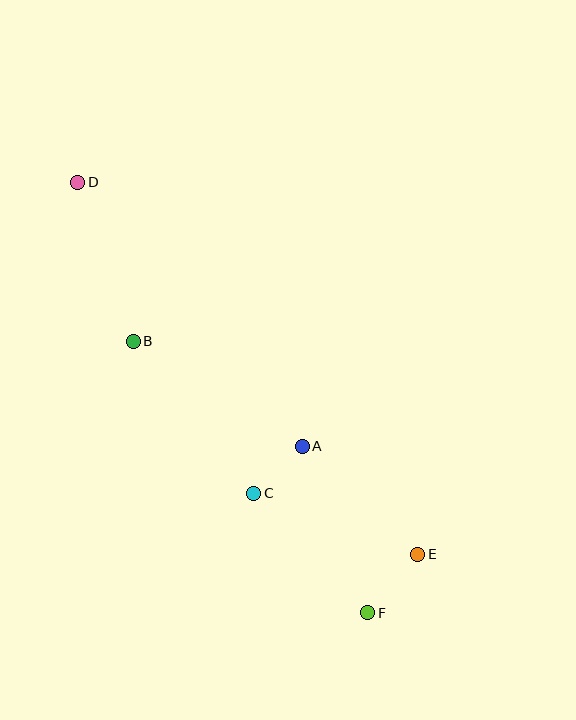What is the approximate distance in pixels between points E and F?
The distance between E and F is approximately 77 pixels.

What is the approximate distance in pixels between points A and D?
The distance between A and D is approximately 347 pixels.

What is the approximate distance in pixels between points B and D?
The distance between B and D is approximately 169 pixels.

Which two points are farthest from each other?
Points D and F are farthest from each other.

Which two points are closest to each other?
Points A and C are closest to each other.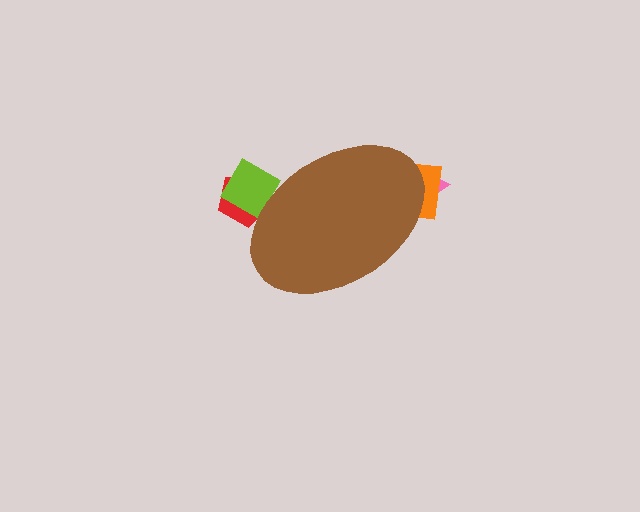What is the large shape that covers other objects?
A brown ellipse.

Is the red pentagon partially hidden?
Yes, the red pentagon is partially hidden behind the brown ellipse.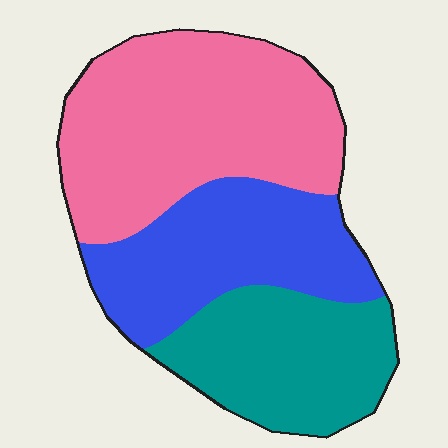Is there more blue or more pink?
Pink.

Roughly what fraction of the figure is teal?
Teal covers about 25% of the figure.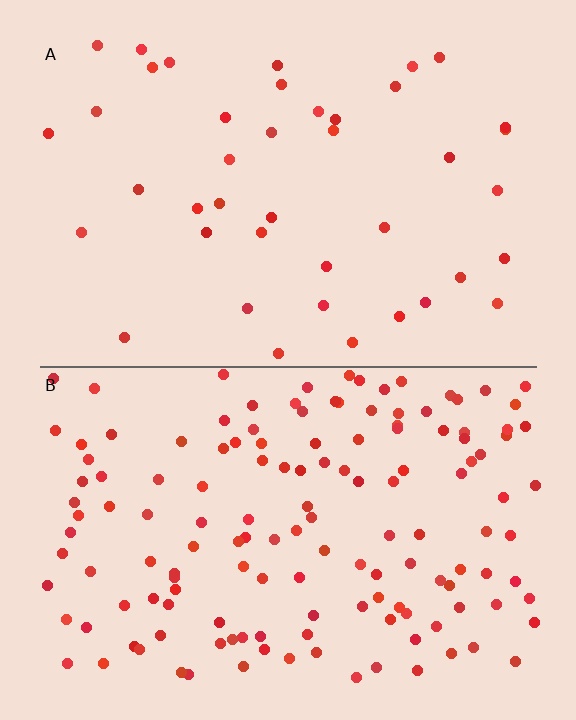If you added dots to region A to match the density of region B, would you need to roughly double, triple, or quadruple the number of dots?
Approximately quadruple.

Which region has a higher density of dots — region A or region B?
B (the bottom).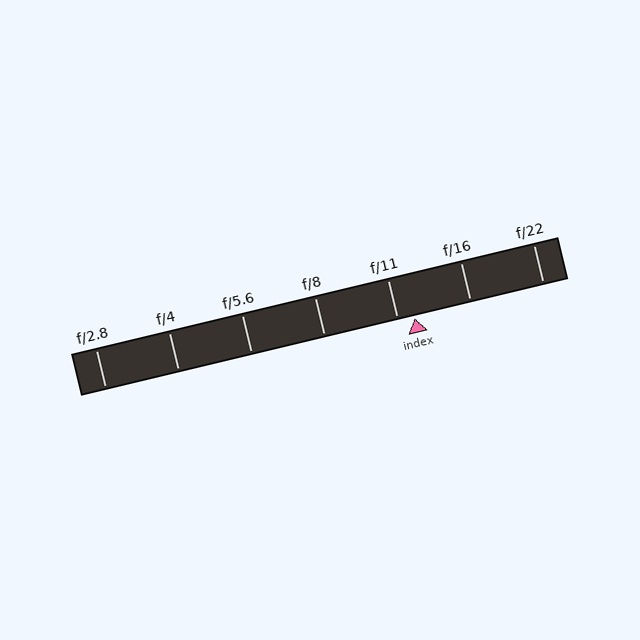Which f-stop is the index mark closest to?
The index mark is closest to f/11.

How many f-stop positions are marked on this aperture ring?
There are 7 f-stop positions marked.